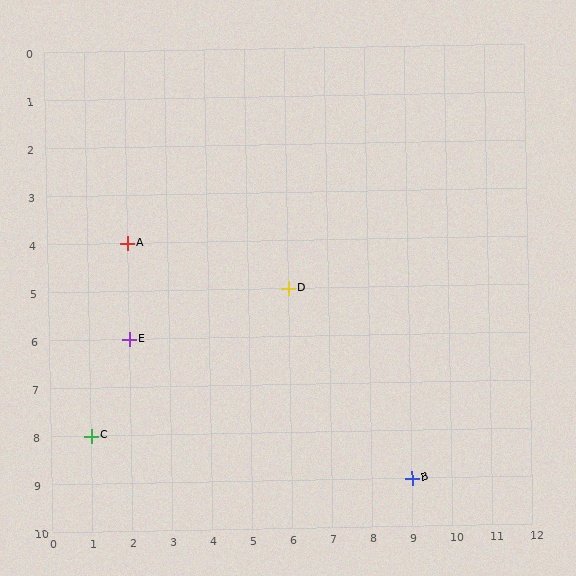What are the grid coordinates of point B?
Point B is at grid coordinates (9, 9).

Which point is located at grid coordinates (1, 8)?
Point C is at (1, 8).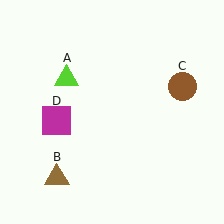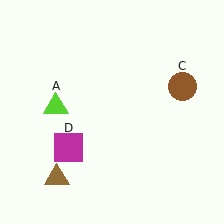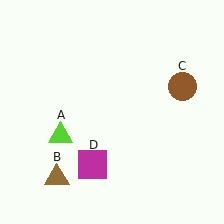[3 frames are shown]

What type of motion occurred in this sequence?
The lime triangle (object A), magenta square (object D) rotated counterclockwise around the center of the scene.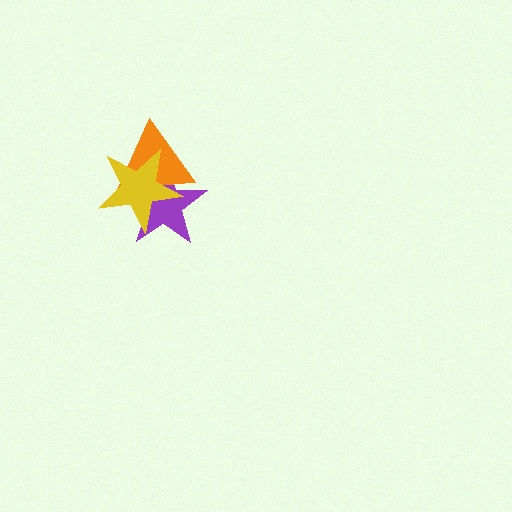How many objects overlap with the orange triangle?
2 objects overlap with the orange triangle.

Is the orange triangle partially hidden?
Yes, it is partially covered by another shape.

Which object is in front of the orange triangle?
The yellow star is in front of the orange triangle.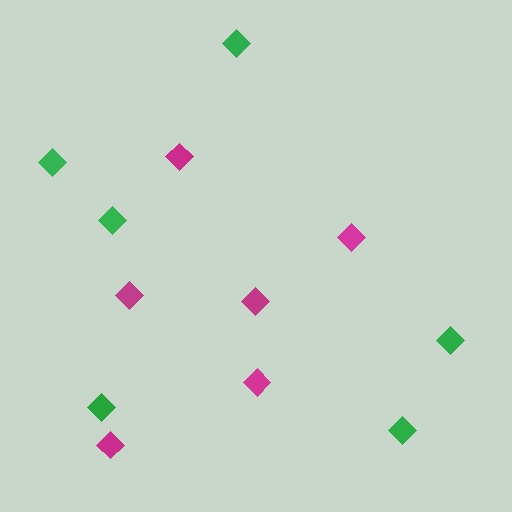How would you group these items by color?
There are 2 groups: one group of magenta diamonds (6) and one group of green diamonds (6).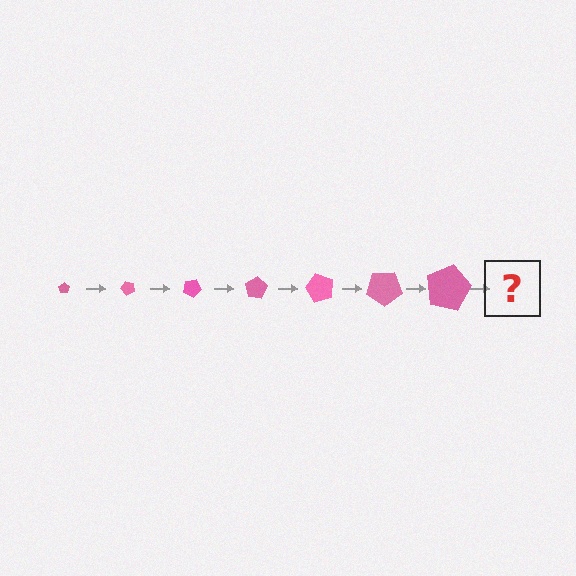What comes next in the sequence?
The next element should be a pentagon, larger than the previous one and rotated 350 degrees from the start.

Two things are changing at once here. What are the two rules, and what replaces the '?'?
The two rules are that the pentagon grows larger each step and it rotates 50 degrees each step. The '?' should be a pentagon, larger than the previous one and rotated 350 degrees from the start.